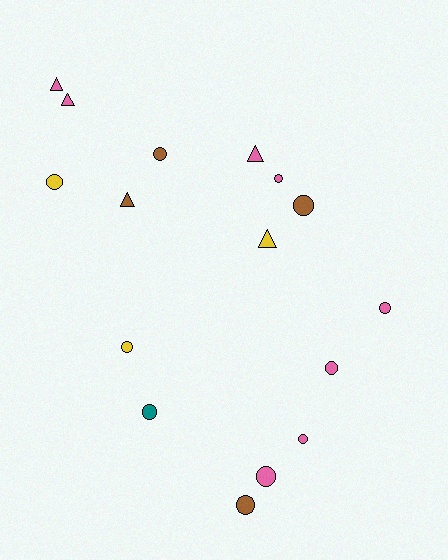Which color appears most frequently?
Pink, with 8 objects.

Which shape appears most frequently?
Circle, with 11 objects.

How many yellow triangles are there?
There is 1 yellow triangle.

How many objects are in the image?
There are 16 objects.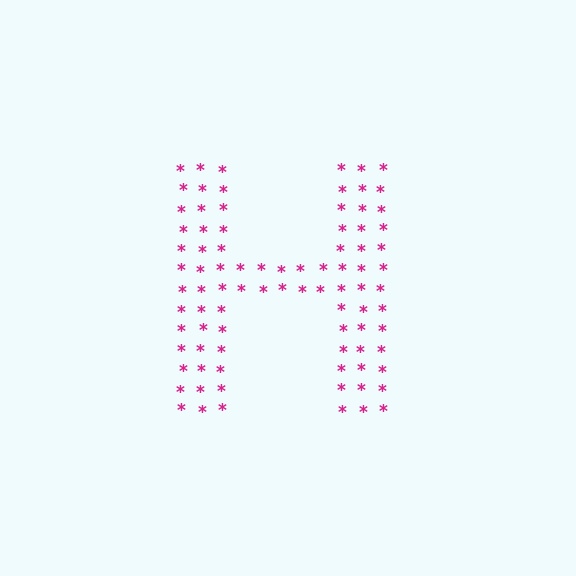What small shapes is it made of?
It is made of small asterisks.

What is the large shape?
The large shape is the letter H.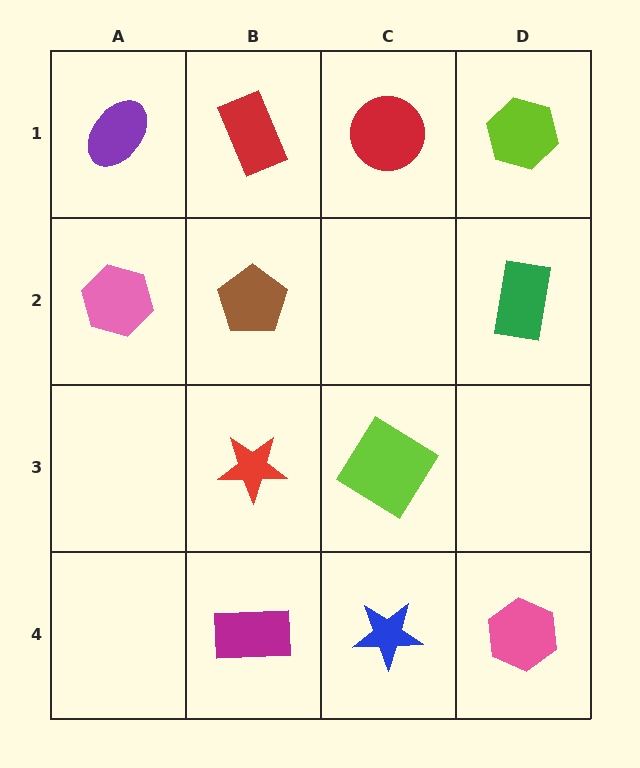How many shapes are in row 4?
3 shapes.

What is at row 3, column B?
A red star.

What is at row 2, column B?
A brown pentagon.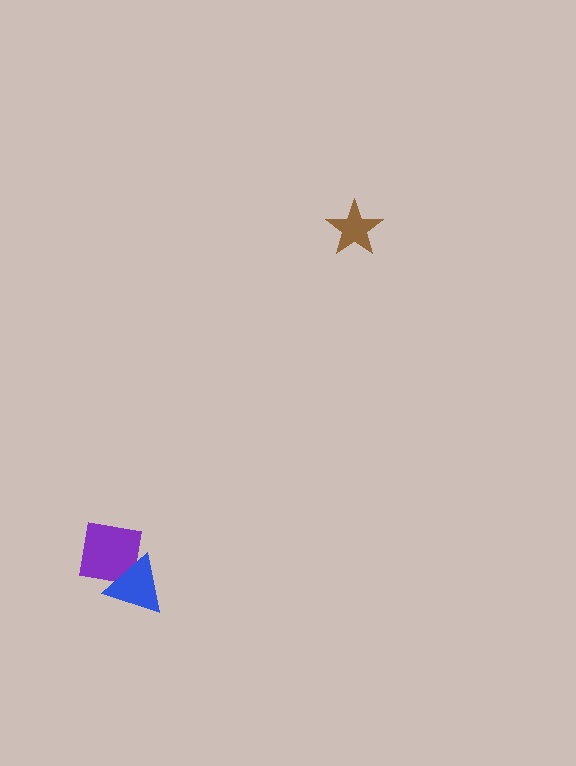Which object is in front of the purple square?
The blue triangle is in front of the purple square.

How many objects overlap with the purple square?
1 object overlaps with the purple square.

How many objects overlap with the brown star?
0 objects overlap with the brown star.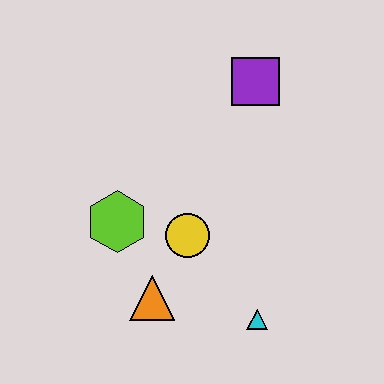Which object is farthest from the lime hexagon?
The purple square is farthest from the lime hexagon.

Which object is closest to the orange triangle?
The yellow circle is closest to the orange triangle.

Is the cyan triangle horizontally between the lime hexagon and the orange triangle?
No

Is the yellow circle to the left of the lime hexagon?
No